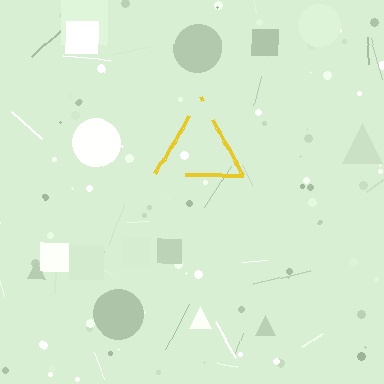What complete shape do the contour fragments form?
The contour fragments form a triangle.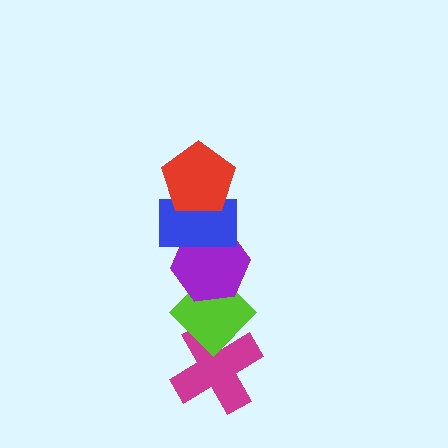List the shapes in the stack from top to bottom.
From top to bottom: the red pentagon, the blue rectangle, the purple hexagon, the lime diamond, the magenta cross.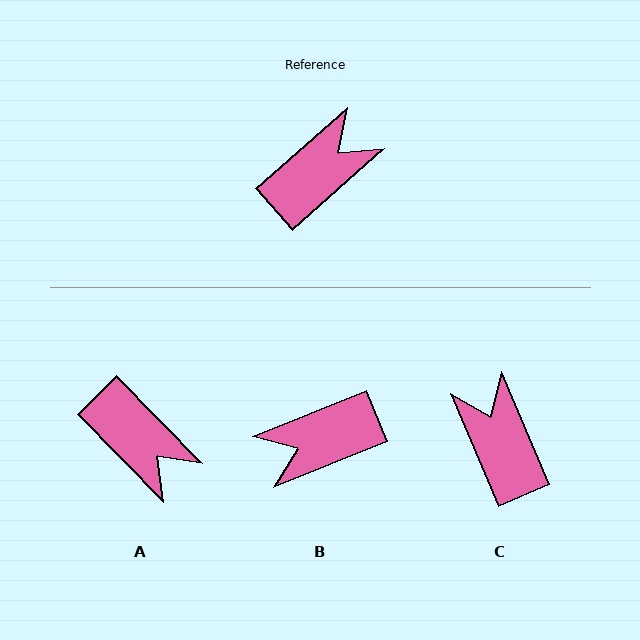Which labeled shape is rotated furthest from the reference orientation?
B, about 161 degrees away.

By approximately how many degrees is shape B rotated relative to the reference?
Approximately 161 degrees counter-clockwise.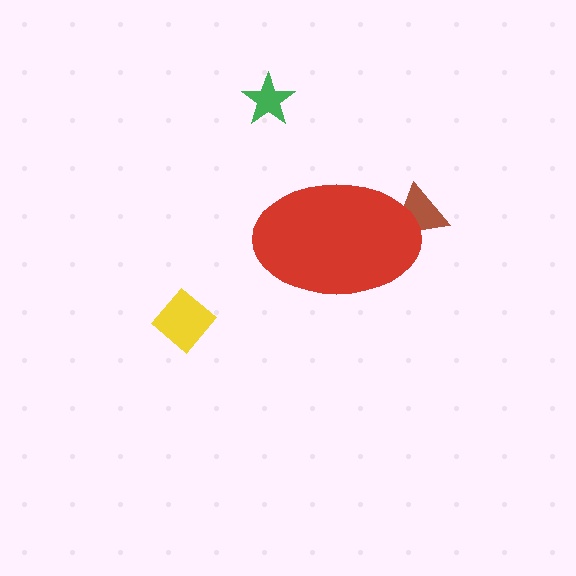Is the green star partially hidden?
No, the green star is fully visible.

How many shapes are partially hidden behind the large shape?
1 shape is partially hidden.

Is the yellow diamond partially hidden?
No, the yellow diamond is fully visible.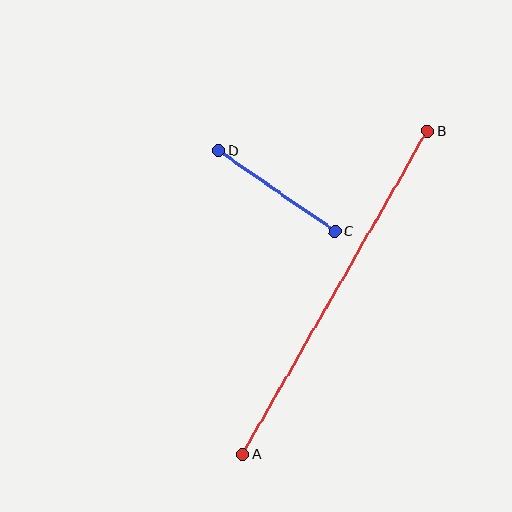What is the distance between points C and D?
The distance is approximately 141 pixels.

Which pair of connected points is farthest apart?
Points A and B are farthest apart.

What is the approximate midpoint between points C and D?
The midpoint is at approximately (277, 191) pixels.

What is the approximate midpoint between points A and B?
The midpoint is at approximately (335, 293) pixels.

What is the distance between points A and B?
The distance is approximately 372 pixels.